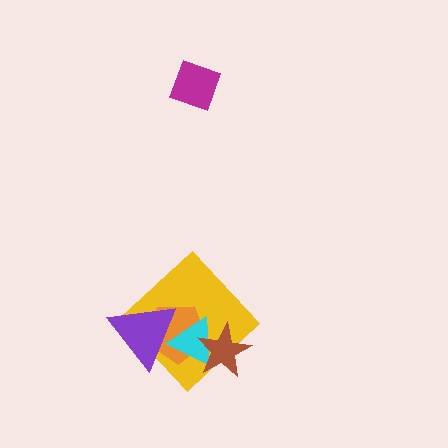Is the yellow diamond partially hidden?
Yes, it is partially covered by another shape.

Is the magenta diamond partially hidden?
No, no other shape covers it.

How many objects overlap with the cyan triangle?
4 objects overlap with the cyan triangle.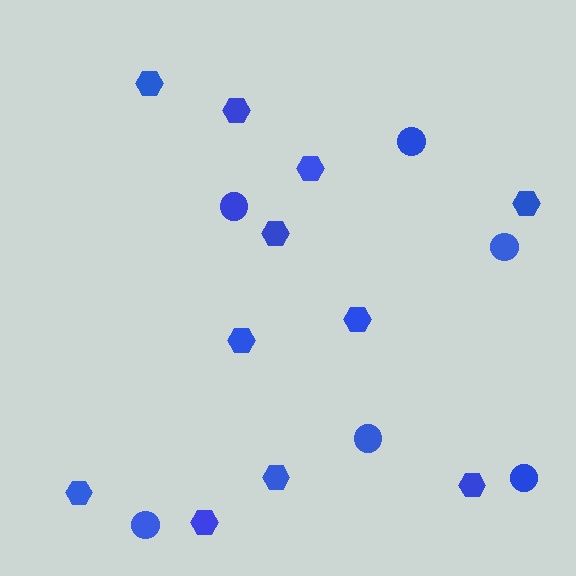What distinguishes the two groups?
There are 2 groups: one group of hexagons (11) and one group of circles (6).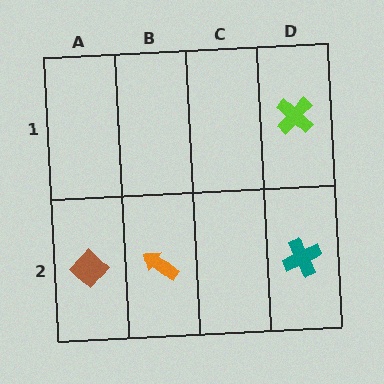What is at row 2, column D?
A teal cross.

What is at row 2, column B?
An orange arrow.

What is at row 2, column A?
A brown diamond.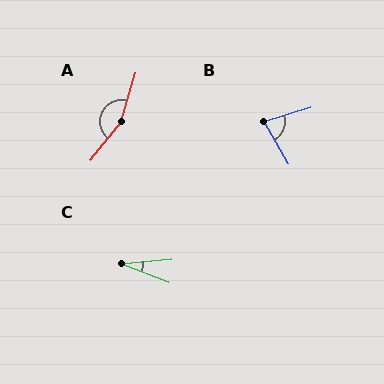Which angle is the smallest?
C, at approximately 26 degrees.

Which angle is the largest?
A, at approximately 157 degrees.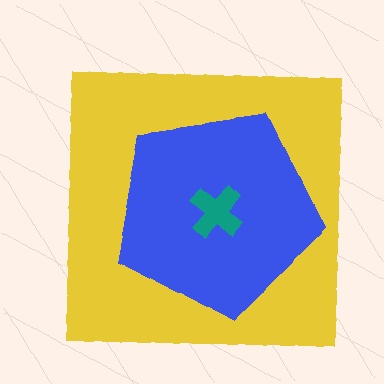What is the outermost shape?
The yellow square.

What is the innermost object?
The teal cross.